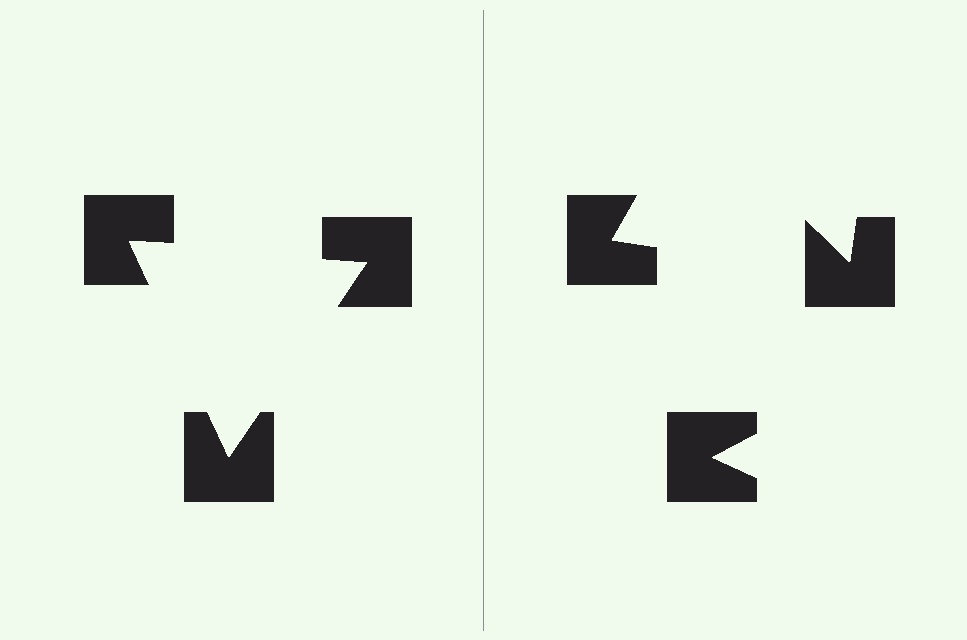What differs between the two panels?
The notched squares are positioned identically on both sides; only the wedge orientations differ. On the left they align to a triangle; on the right they are misaligned.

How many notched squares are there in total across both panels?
6 — 3 on each side.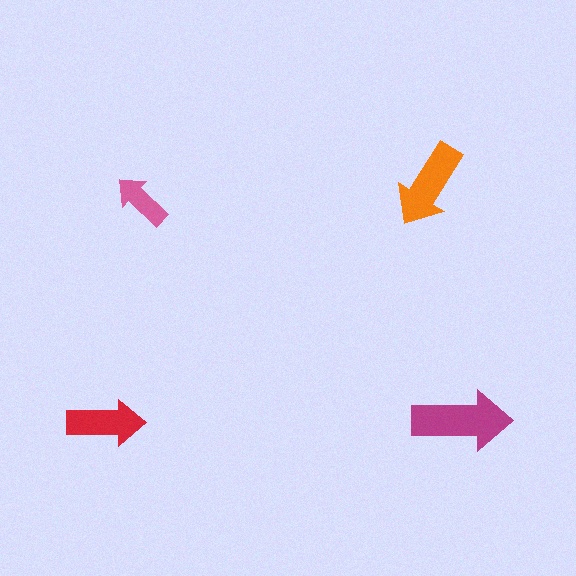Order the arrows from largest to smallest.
the magenta one, the orange one, the red one, the pink one.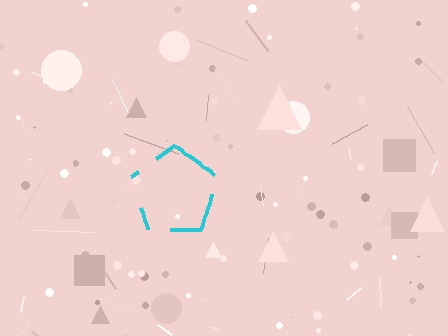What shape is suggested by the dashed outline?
The dashed outline suggests a pentagon.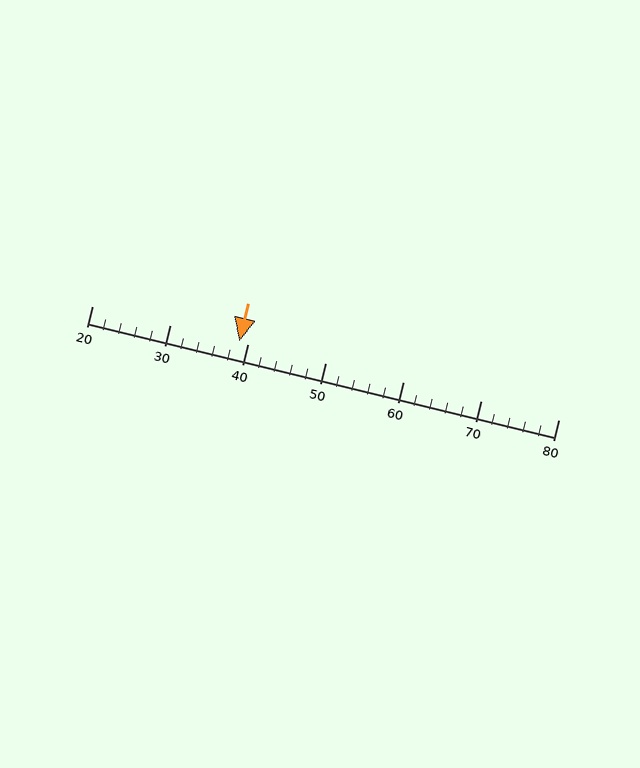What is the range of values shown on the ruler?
The ruler shows values from 20 to 80.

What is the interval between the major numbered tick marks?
The major tick marks are spaced 10 units apart.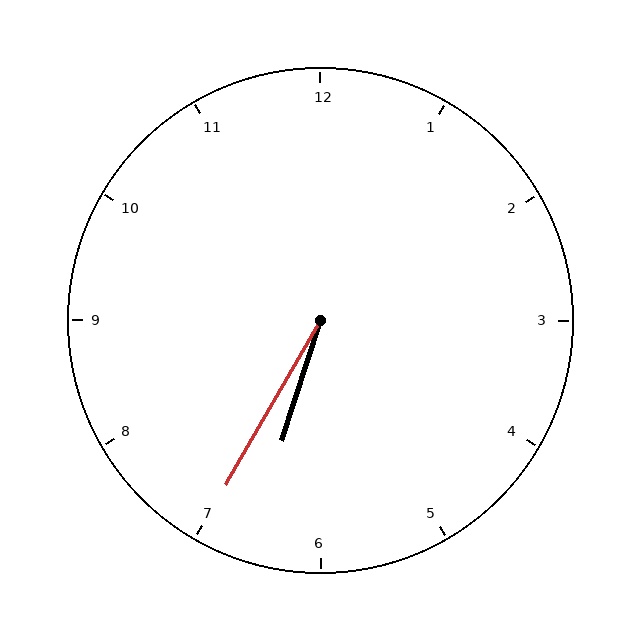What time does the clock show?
6:35.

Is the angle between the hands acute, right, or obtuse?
It is acute.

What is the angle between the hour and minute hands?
Approximately 12 degrees.